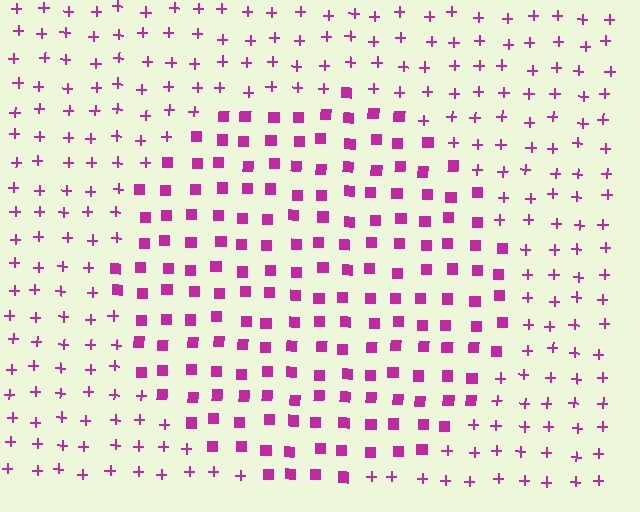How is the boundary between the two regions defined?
The boundary is defined by a change in element shape: squares inside vs. plus signs outside. All elements share the same color and spacing.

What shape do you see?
I see a circle.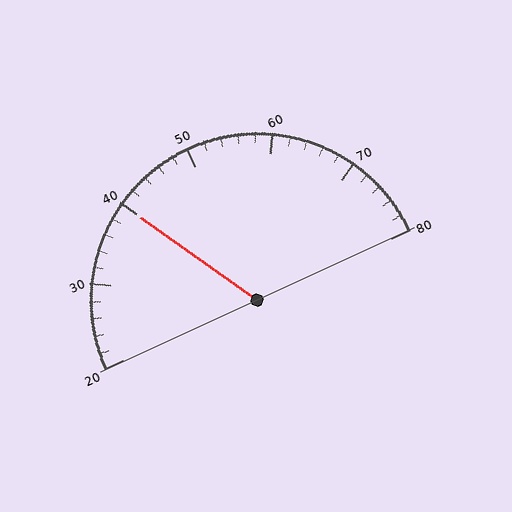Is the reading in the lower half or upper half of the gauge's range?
The reading is in the lower half of the range (20 to 80).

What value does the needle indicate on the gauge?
The needle indicates approximately 40.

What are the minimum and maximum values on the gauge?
The gauge ranges from 20 to 80.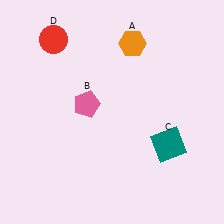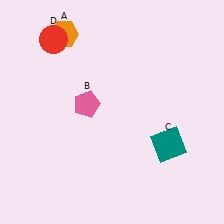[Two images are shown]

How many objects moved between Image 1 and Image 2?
1 object moved between the two images.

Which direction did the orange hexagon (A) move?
The orange hexagon (A) moved left.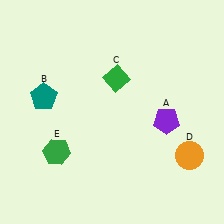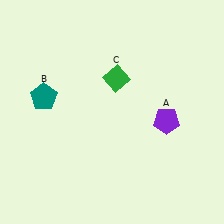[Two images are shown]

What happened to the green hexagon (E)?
The green hexagon (E) was removed in Image 2. It was in the bottom-left area of Image 1.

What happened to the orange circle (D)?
The orange circle (D) was removed in Image 2. It was in the bottom-right area of Image 1.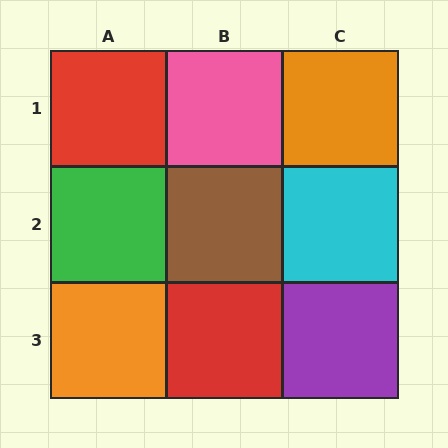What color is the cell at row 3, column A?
Orange.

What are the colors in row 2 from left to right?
Green, brown, cyan.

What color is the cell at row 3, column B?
Red.